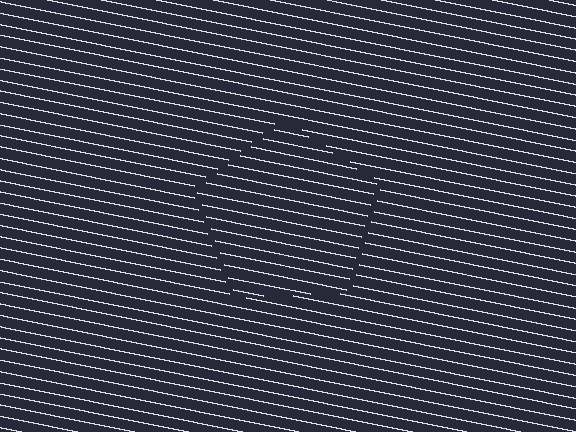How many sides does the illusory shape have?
5 sides — the line-ends trace a pentagon.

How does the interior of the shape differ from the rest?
The interior of the shape contains the same grating, shifted by half a period — the contour is defined by the phase discontinuity where line-ends from the inner and outer gratings abut.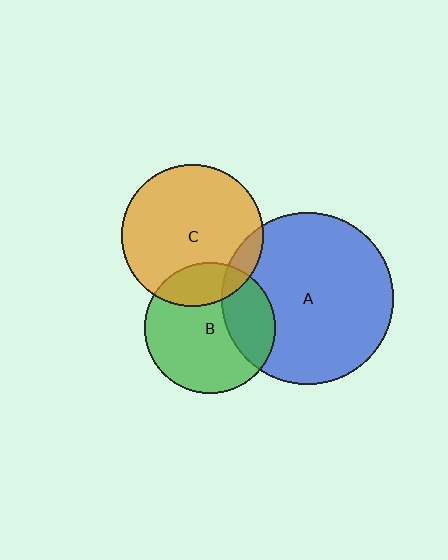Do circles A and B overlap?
Yes.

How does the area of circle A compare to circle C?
Approximately 1.5 times.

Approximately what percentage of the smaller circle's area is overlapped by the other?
Approximately 30%.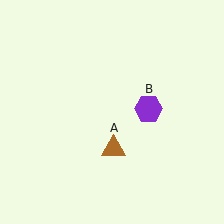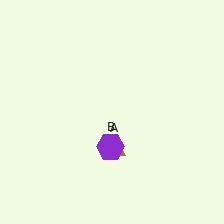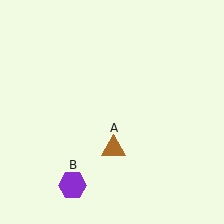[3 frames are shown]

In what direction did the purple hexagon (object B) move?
The purple hexagon (object B) moved down and to the left.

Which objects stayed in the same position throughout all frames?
Brown triangle (object A) remained stationary.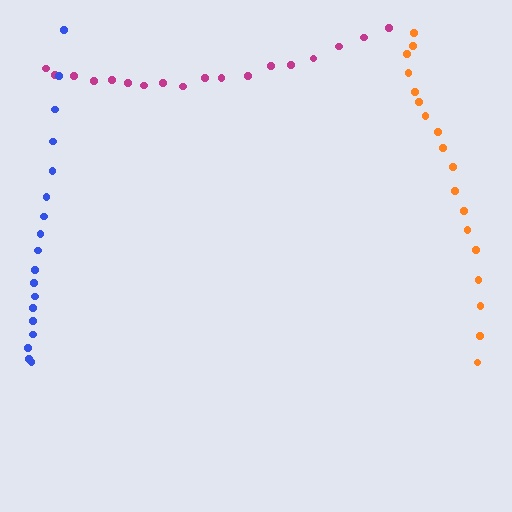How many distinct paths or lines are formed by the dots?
There are 3 distinct paths.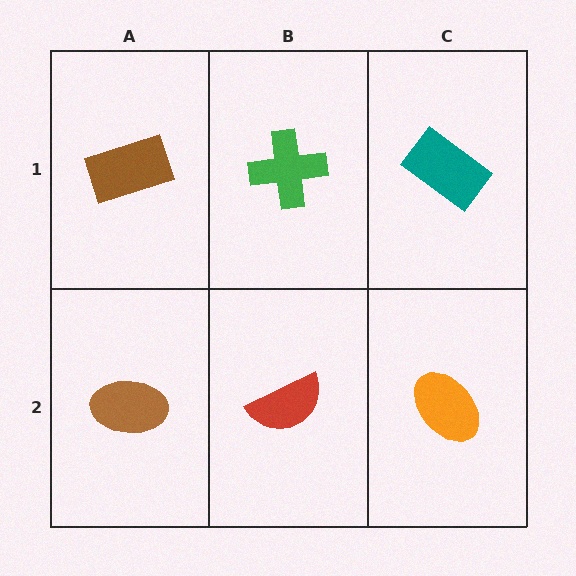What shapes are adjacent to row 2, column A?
A brown rectangle (row 1, column A), a red semicircle (row 2, column B).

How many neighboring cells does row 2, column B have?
3.